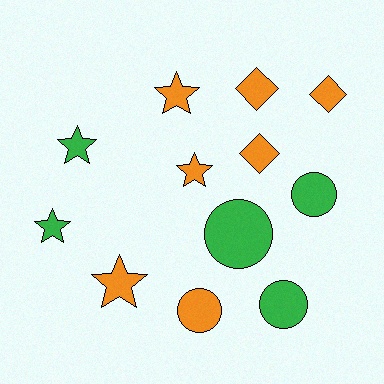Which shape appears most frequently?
Star, with 5 objects.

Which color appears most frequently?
Orange, with 7 objects.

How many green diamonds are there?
There are no green diamonds.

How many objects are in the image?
There are 12 objects.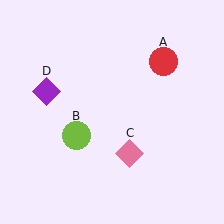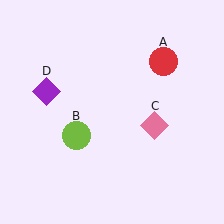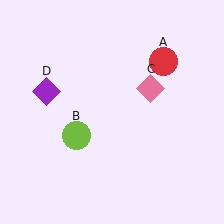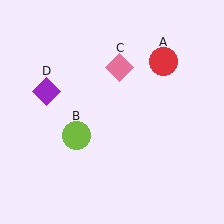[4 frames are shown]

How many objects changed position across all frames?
1 object changed position: pink diamond (object C).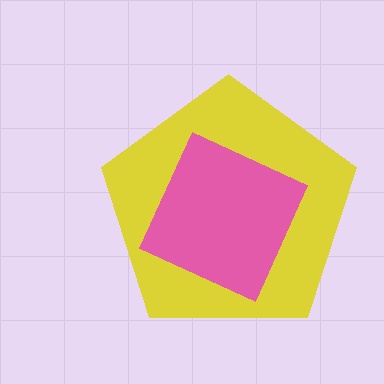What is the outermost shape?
The yellow pentagon.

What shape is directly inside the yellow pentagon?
The pink square.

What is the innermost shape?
The pink square.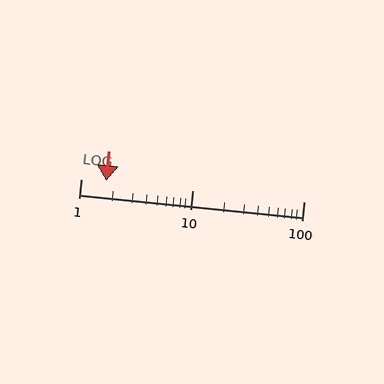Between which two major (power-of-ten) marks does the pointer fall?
The pointer is between 1 and 10.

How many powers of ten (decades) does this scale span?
The scale spans 2 decades, from 1 to 100.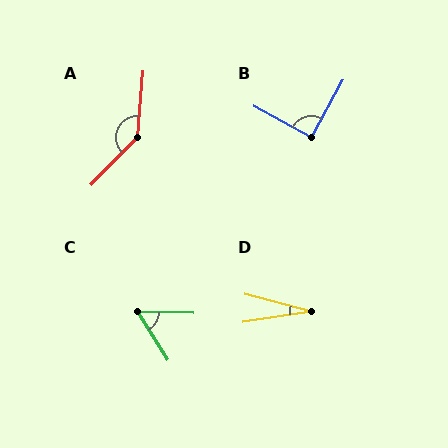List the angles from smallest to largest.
D (24°), C (57°), B (90°), A (140°).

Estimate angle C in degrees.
Approximately 57 degrees.